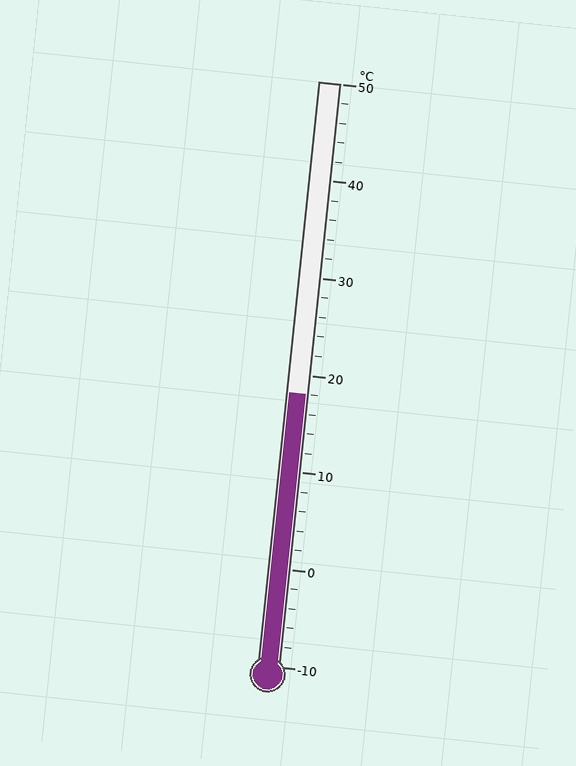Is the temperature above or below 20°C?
The temperature is below 20°C.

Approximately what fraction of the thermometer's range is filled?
The thermometer is filled to approximately 45% of its range.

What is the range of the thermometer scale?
The thermometer scale ranges from -10°C to 50°C.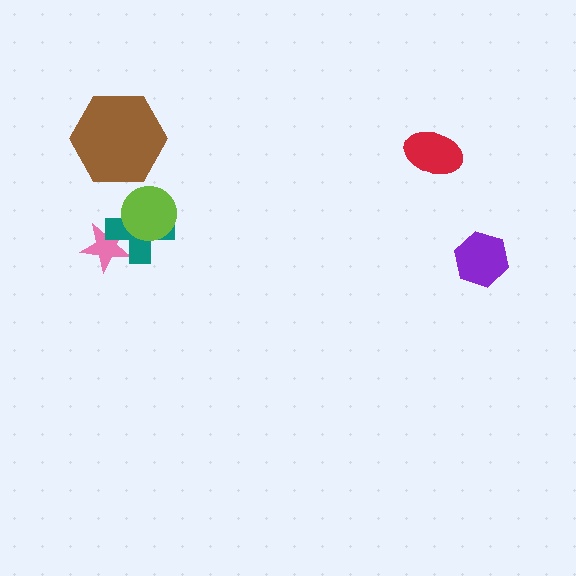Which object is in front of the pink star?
The teal cross is in front of the pink star.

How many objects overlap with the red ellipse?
0 objects overlap with the red ellipse.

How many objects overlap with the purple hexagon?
0 objects overlap with the purple hexagon.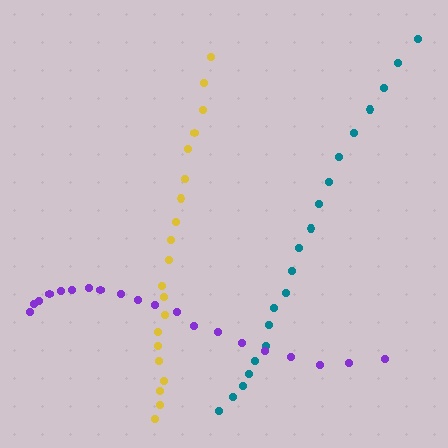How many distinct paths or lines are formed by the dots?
There are 3 distinct paths.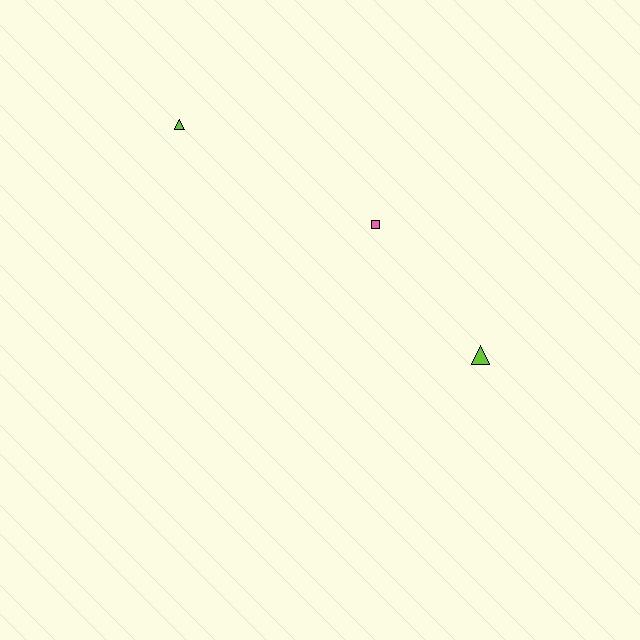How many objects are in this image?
There are 3 objects.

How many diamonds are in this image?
There are no diamonds.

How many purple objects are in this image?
There are no purple objects.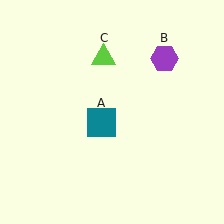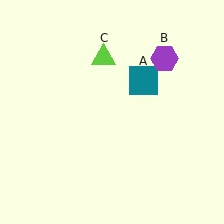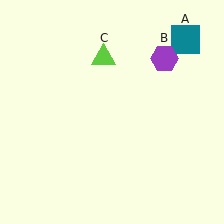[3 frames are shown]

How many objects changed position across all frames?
1 object changed position: teal square (object A).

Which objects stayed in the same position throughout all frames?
Purple hexagon (object B) and lime triangle (object C) remained stationary.